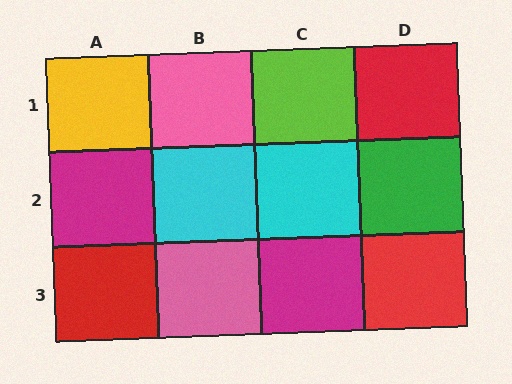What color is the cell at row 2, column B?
Cyan.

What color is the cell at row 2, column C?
Cyan.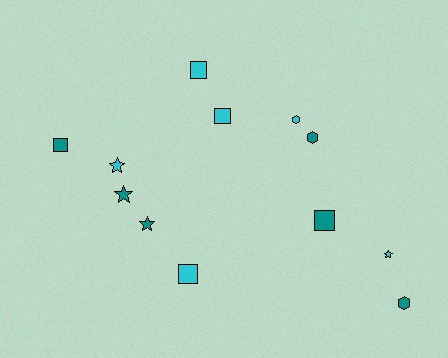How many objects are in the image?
There are 12 objects.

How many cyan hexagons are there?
There is 1 cyan hexagon.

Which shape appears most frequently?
Square, with 5 objects.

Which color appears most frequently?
Cyan, with 6 objects.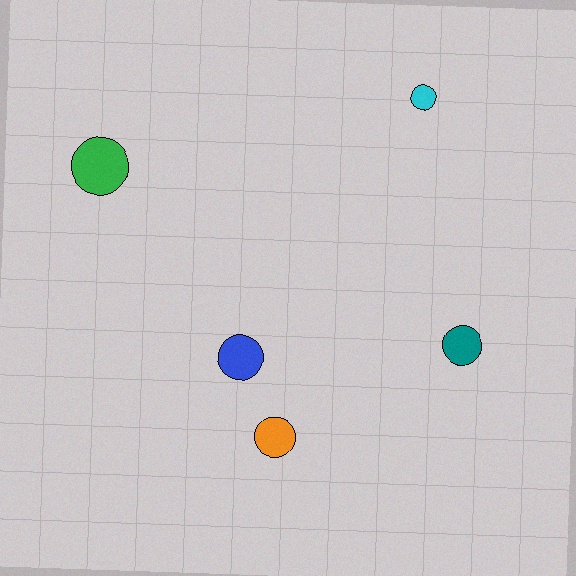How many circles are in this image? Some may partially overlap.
There are 5 circles.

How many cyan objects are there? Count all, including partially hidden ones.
There is 1 cyan object.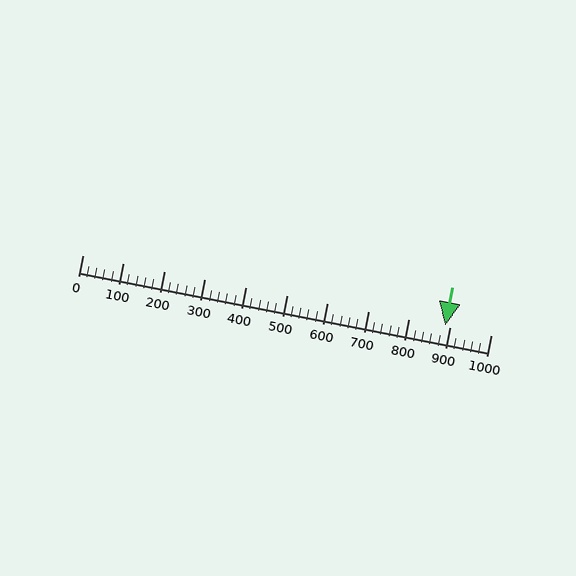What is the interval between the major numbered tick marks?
The major tick marks are spaced 100 units apart.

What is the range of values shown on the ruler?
The ruler shows values from 0 to 1000.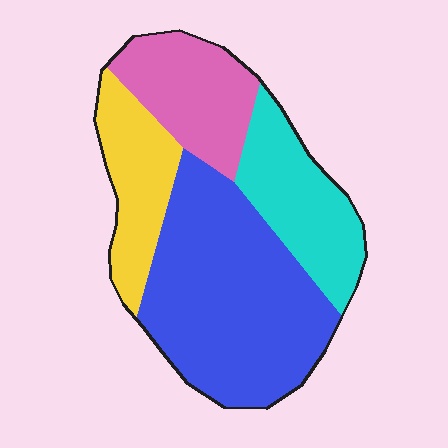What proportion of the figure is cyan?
Cyan covers about 20% of the figure.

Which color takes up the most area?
Blue, at roughly 45%.